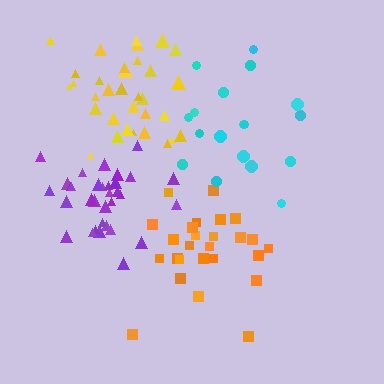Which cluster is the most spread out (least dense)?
Cyan.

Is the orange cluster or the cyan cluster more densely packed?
Orange.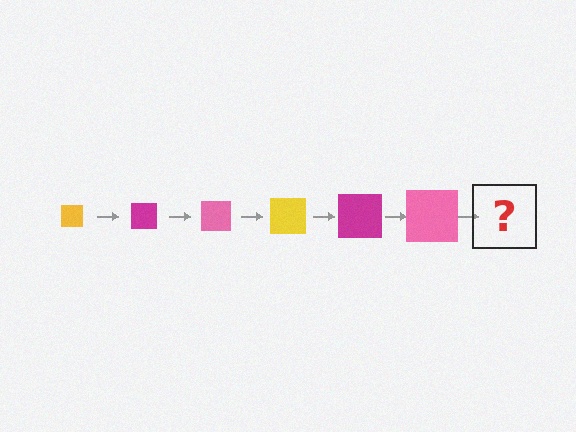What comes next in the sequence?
The next element should be a yellow square, larger than the previous one.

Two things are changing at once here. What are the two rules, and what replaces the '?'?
The two rules are that the square grows larger each step and the color cycles through yellow, magenta, and pink. The '?' should be a yellow square, larger than the previous one.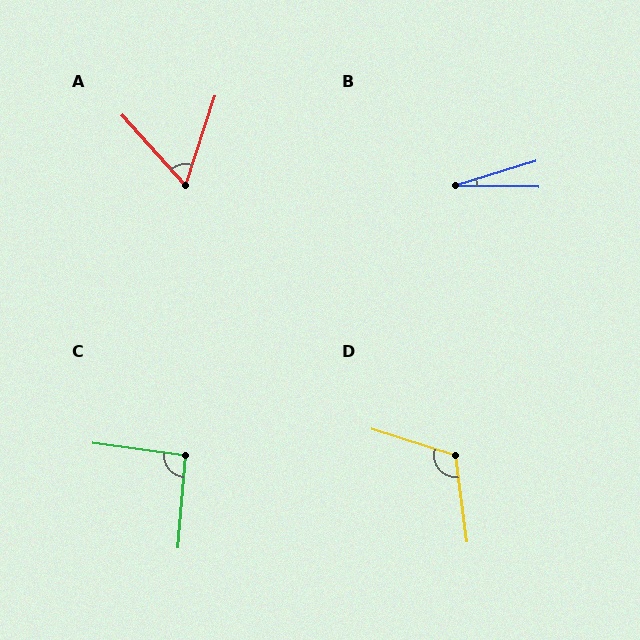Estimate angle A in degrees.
Approximately 61 degrees.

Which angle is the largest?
D, at approximately 115 degrees.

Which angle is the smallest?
B, at approximately 18 degrees.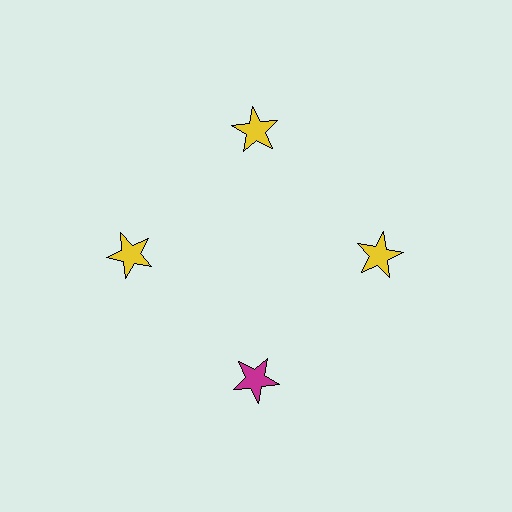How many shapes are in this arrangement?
There are 4 shapes arranged in a ring pattern.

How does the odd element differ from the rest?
It has a different color: magenta instead of yellow.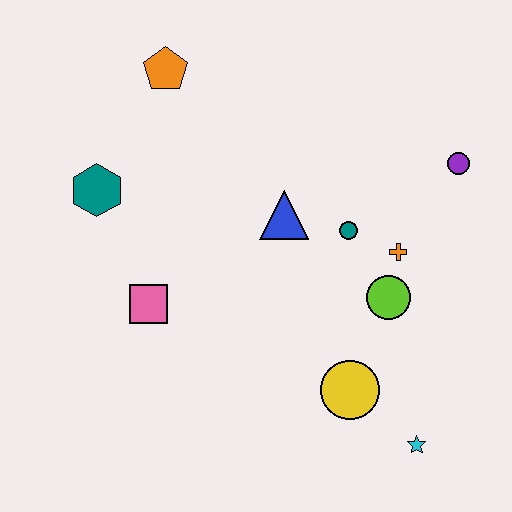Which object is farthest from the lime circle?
The orange pentagon is farthest from the lime circle.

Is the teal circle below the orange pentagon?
Yes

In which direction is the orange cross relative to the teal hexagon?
The orange cross is to the right of the teal hexagon.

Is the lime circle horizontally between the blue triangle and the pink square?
No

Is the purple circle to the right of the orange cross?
Yes